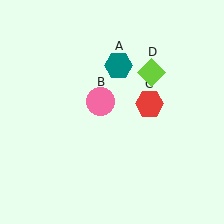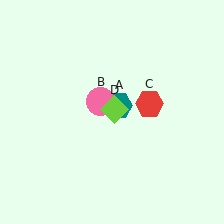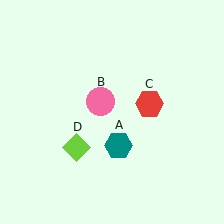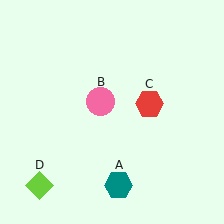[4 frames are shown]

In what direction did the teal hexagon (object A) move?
The teal hexagon (object A) moved down.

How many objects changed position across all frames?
2 objects changed position: teal hexagon (object A), lime diamond (object D).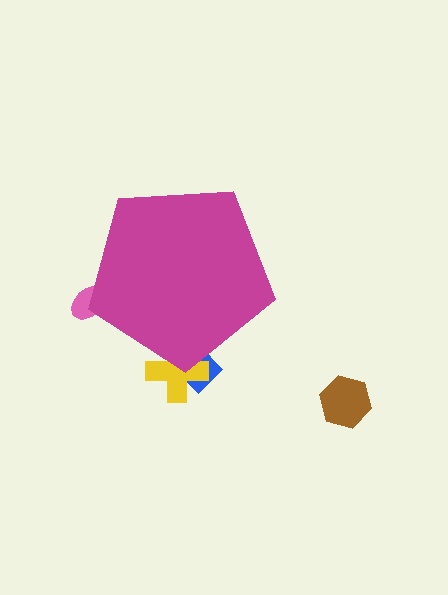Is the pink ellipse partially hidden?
Yes, the pink ellipse is partially hidden behind the magenta pentagon.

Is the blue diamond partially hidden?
Yes, the blue diamond is partially hidden behind the magenta pentagon.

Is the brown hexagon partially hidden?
No, the brown hexagon is fully visible.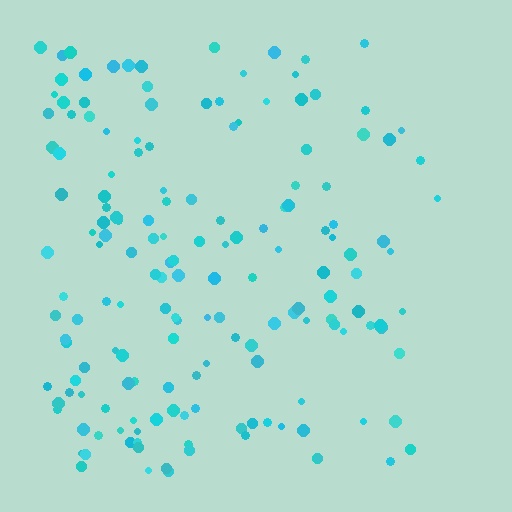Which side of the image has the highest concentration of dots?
The left.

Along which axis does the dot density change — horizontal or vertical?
Horizontal.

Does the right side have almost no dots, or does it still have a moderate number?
Still a moderate number, just noticeably fewer than the left.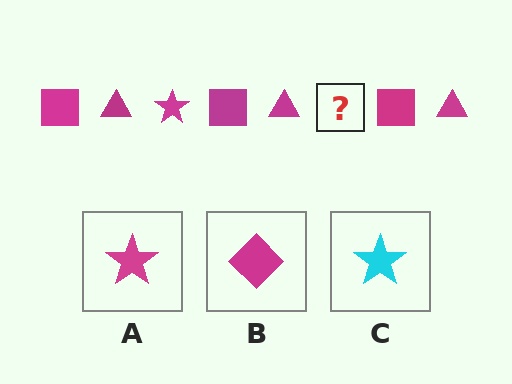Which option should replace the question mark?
Option A.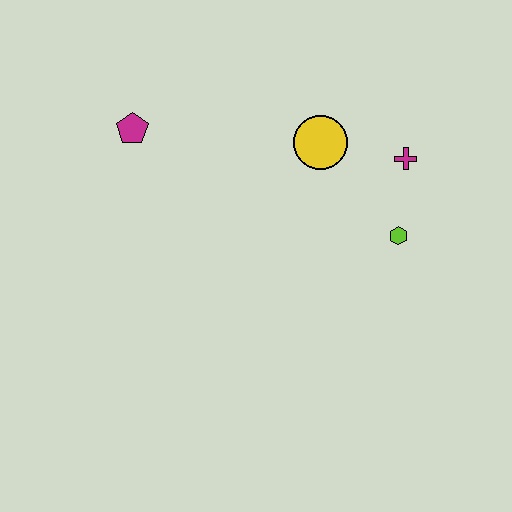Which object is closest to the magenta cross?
The lime hexagon is closest to the magenta cross.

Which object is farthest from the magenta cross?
The magenta pentagon is farthest from the magenta cross.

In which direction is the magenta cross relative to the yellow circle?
The magenta cross is to the right of the yellow circle.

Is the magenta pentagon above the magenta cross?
Yes